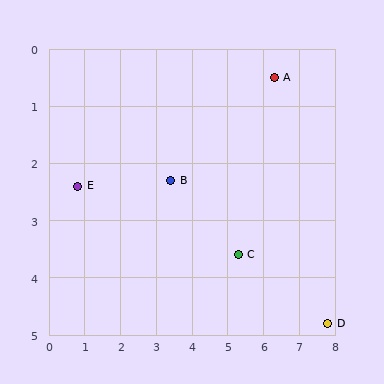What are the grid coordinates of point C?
Point C is at approximately (5.3, 3.6).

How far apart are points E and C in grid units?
Points E and C are about 4.7 grid units apart.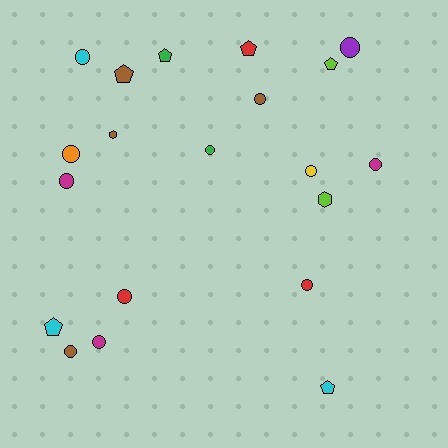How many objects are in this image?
There are 20 objects.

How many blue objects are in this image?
There are no blue objects.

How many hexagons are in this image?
There are 2 hexagons.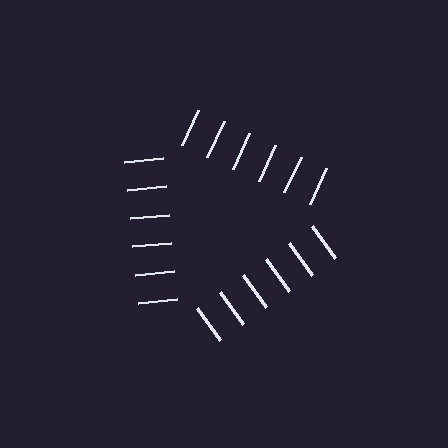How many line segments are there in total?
18 — 6 along each of the 3 edges.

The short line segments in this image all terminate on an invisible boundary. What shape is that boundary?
An illusory triangle — the line segments terminate on its edges but no continuous stroke is drawn.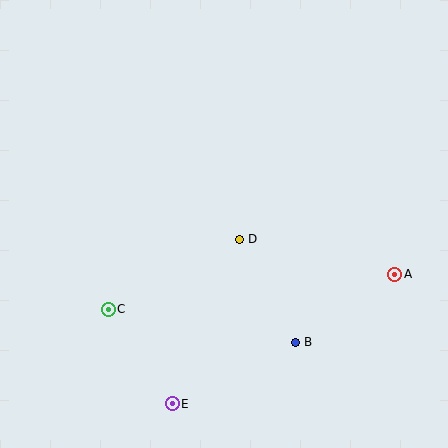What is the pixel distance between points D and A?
The distance between D and A is 159 pixels.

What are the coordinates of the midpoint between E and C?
The midpoint between E and C is at (140, 356).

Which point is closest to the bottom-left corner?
Point C is closest to the bottom-left corner.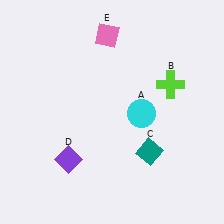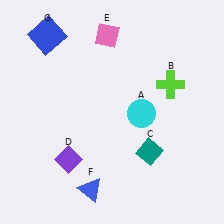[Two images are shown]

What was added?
A blue triangle (F), a blue square (G) were added in Image 2.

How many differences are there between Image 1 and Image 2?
There are 2 differences between the two images.